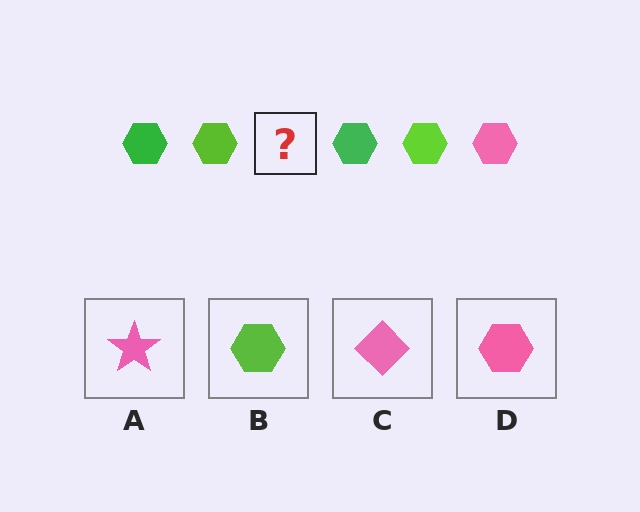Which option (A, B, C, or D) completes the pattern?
D.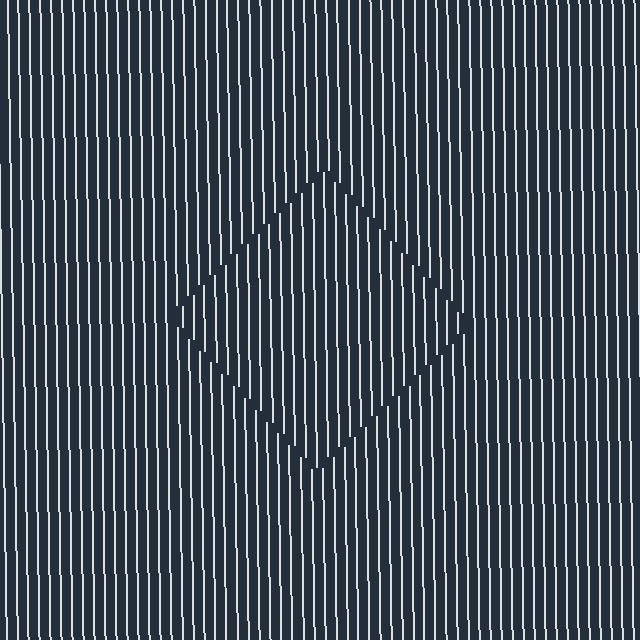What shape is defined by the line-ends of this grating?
An illusory square. The interior of the shape contains the same grating, shifted by half a period — the contour is defined by the phase discontinuity where line-ends from the inner and outer gratings abut.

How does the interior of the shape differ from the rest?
The interior of the shape contains the same grating, shifted by half a period — the contour is defined by the phase discontinuity where line-ends from the inner and outer gratings abut.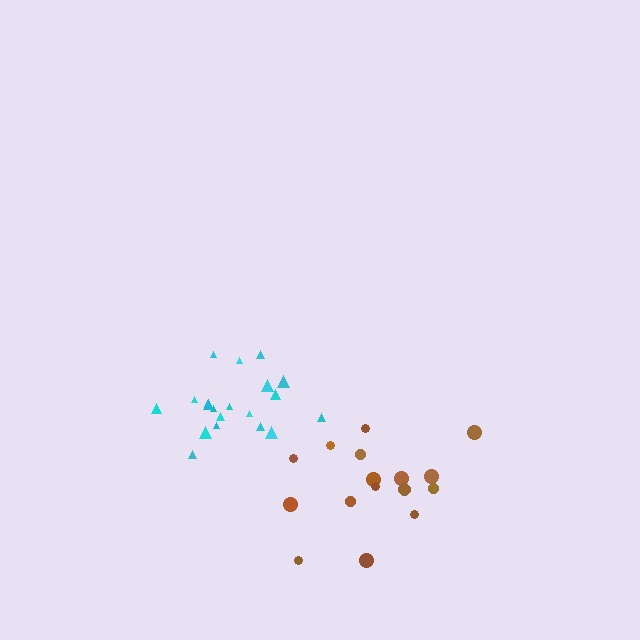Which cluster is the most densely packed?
Cyan.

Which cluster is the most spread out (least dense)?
Brown.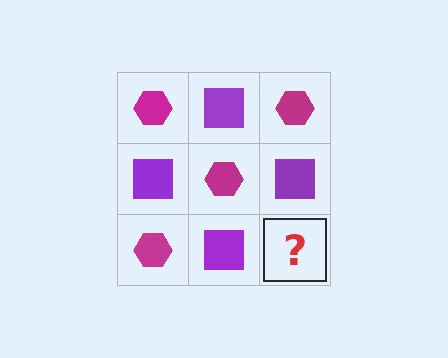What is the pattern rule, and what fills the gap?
The rule is that it alternates magenta hexagon and purple square in a checkerboard pattern. The gap should be filled with a magenta hexagon.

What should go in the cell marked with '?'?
The missing cell should contain a magenta hexagon.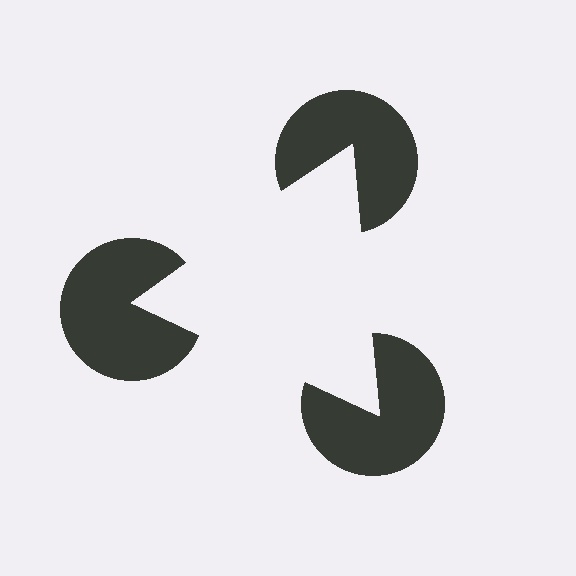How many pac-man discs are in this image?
There are 3 — one at each vertex of the illusory triangle.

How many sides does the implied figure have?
3 sides.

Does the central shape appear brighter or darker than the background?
It typically appears slightly brighter than the background, even though no actual brightness change is drawn.